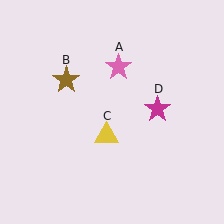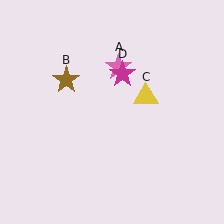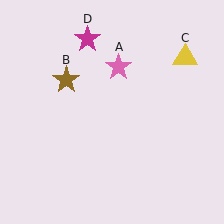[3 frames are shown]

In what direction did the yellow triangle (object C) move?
The yellow triangle (object C) moved up and to the right.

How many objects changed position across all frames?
2 objects changed position: yellow triangle (object C), magenta star (object D).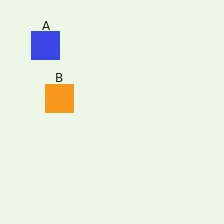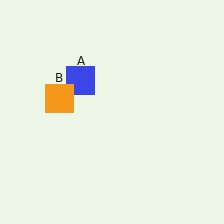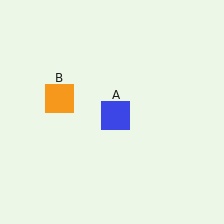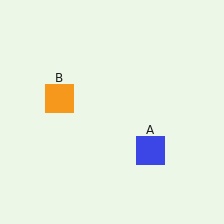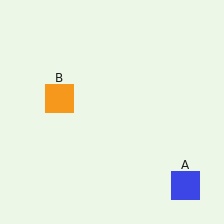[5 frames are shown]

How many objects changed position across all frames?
1 object changed position: blue square (object A).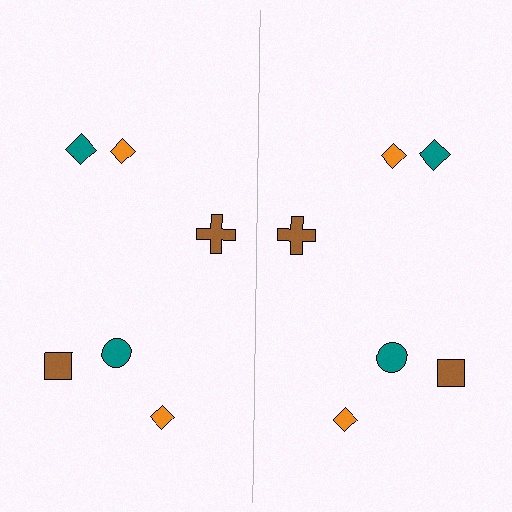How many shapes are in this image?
There are 12 shapes in this image.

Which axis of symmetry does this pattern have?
The pattern has a vertical axis of symmetry running through the center of the image.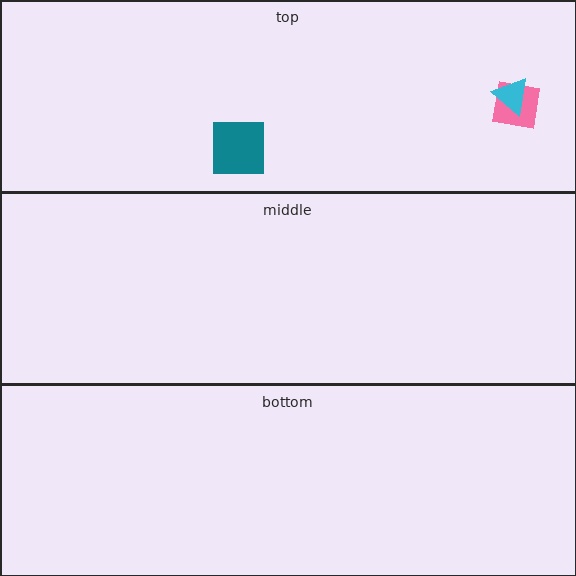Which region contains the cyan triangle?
The top region.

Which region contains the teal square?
The top region.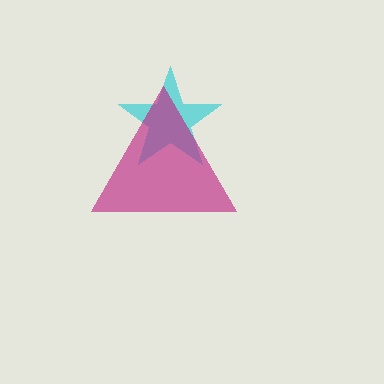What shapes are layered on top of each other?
The layered shapes are: a cyan star, a magenta triangle.